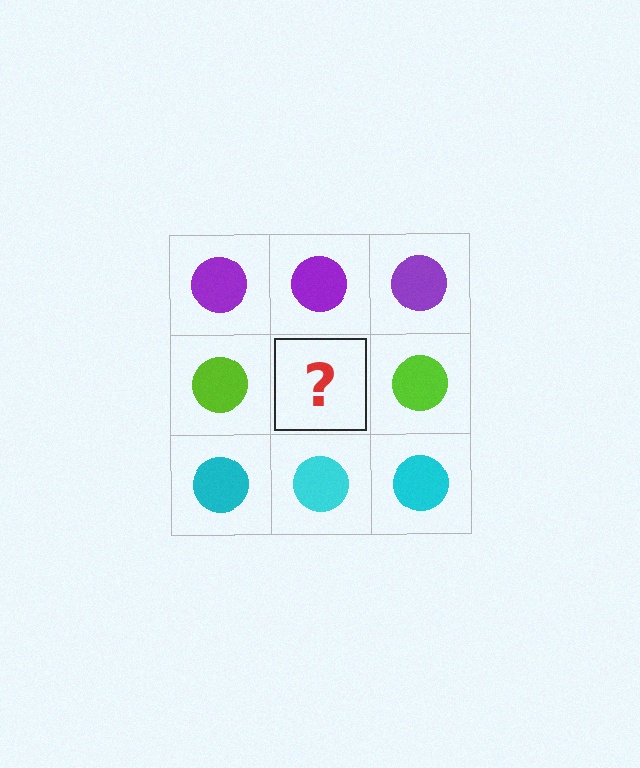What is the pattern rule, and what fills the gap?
The rule is that each row has a consistent color. The gap should be filled with a lime circle.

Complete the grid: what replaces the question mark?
The question mark should be replaced with a lime circle.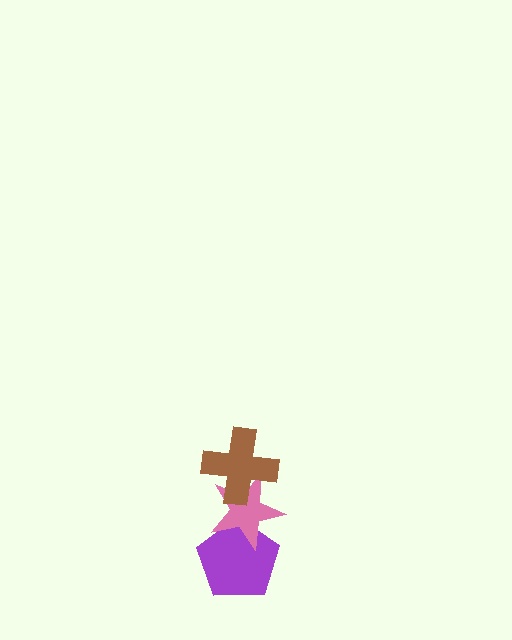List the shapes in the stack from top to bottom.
From top to bottom: the brown cross, the pink star, the purple pentagon.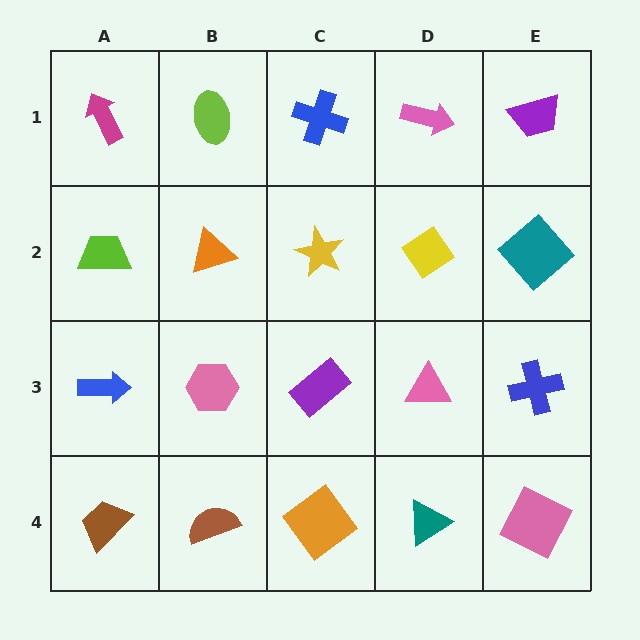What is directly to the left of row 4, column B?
A brown trapezoid.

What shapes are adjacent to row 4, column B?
A pink hexagon (row 3, column B), a brown trapezoid (row 4, column A), an orange diamond (row 4, column C).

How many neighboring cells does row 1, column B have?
3.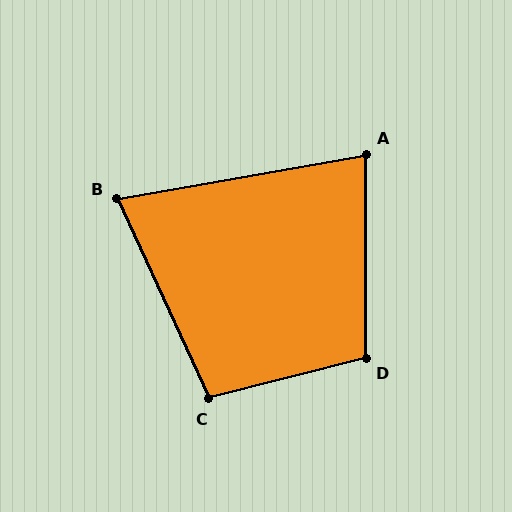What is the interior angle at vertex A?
Approximately 80 degrees (acute).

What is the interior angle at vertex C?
Approximately 100 degrees (obtuse).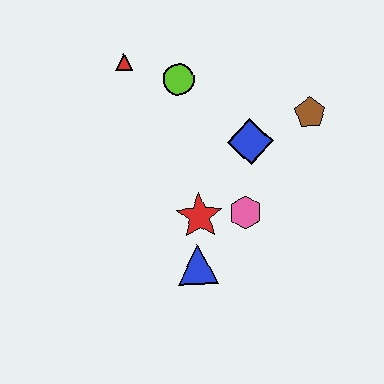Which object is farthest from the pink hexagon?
The red triangle is farthest from the pink hexagon.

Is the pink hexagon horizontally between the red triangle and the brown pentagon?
Yes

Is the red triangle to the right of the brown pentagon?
No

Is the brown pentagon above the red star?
Yes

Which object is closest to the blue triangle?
The red star is closest to the blue triangle.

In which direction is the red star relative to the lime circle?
The red star is below the lime circle.